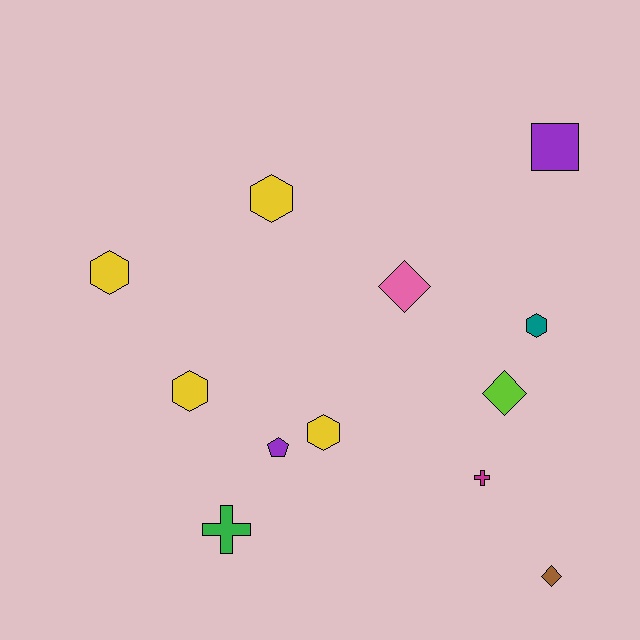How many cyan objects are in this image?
There are no cyan objects.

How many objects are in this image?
There are 12 objects.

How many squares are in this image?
There is 1 square.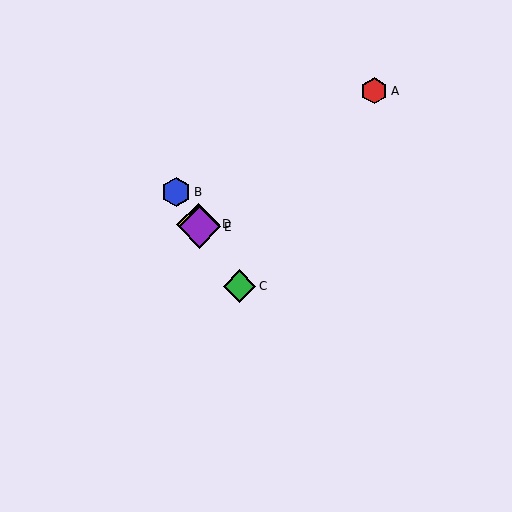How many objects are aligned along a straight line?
4 objects (B, C, D, E) are aligned along a straight line.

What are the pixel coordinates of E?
Object E is at (200, 227).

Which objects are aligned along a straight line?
Objects B, C, D, E are aligned along a straight line.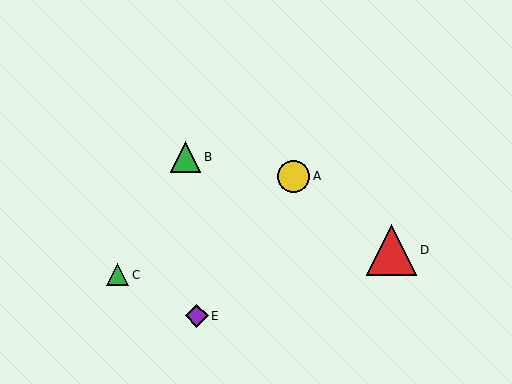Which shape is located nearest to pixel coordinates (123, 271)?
The green triangle (labeled C) at (118, 275) is nearest to that location.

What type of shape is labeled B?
Shape B is a green triangle.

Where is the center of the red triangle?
The center of the red triangle is at (392, 250).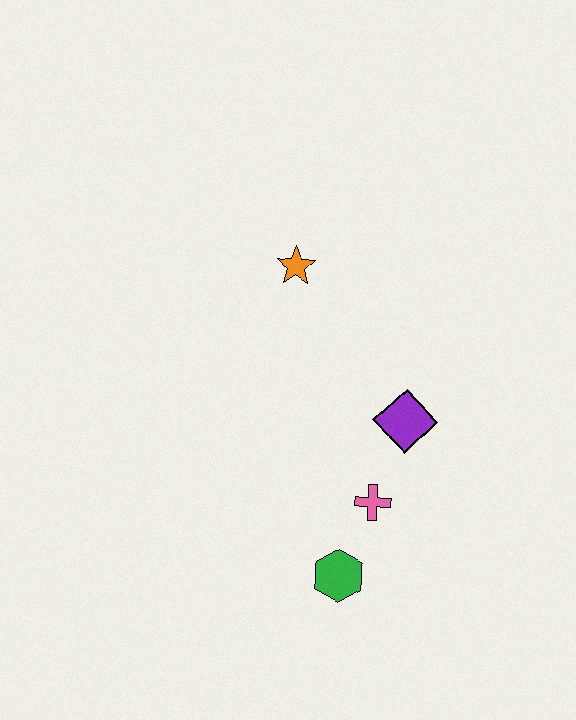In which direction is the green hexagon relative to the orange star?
The green hexagon is below the orange star.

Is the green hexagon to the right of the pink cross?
No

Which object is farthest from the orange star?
The green hexagon is farthest from the orange star.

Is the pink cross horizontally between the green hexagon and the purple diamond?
Yes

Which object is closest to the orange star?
The purple diamond is closest to the orange star.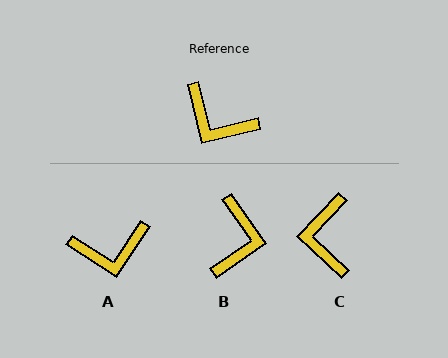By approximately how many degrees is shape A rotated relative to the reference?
Approximately 44 degrees counter-clockwise.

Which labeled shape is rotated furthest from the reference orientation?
B, about 112 degrees away.